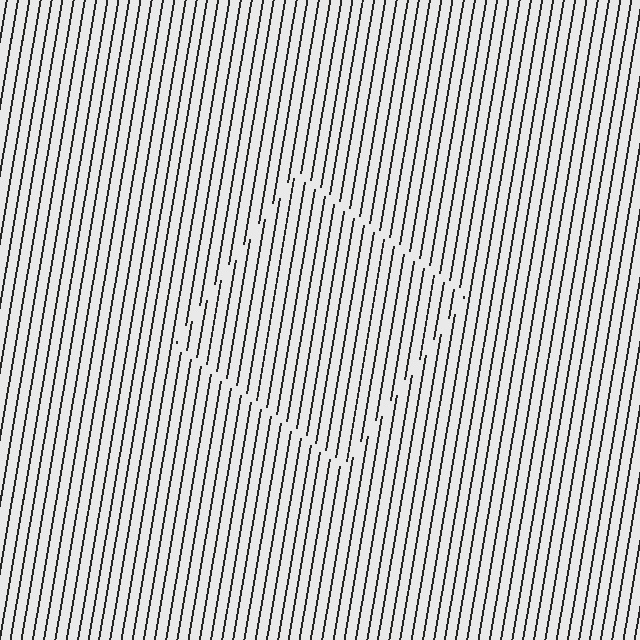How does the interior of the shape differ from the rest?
The interior of the shape contains the same grating, shifted by half a period — the contour is defined by the phase discontinuity where line-ends from the inner and outer gratings abut.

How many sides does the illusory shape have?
4 sides — the line-ends trace a square.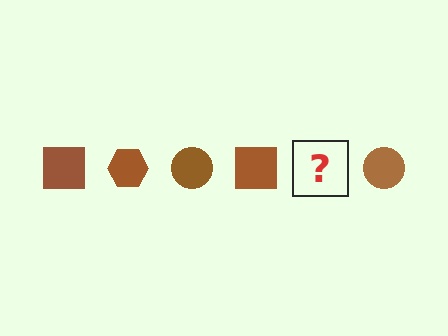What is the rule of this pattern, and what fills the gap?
The rule is that the pattern cycles through square, hexagon, circle shapes in brown. The gap should be filled with a brown hexagon.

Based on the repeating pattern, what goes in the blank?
The blank should be a brown hexagon.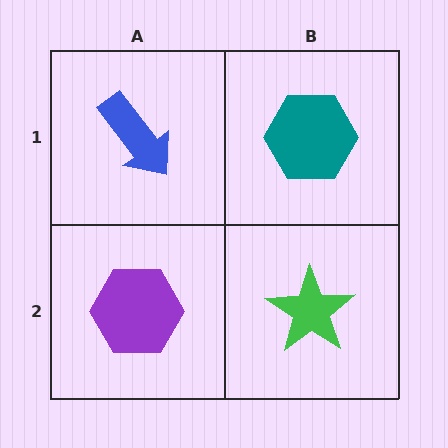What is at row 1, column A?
A blue arrow.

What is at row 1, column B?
A teal hexagon.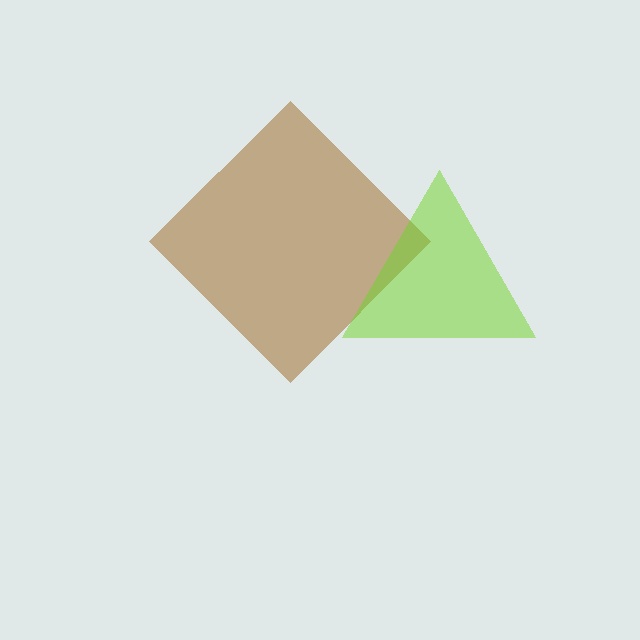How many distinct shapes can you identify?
There are 2 distinct shapes: a brown diamond, a lime triangle.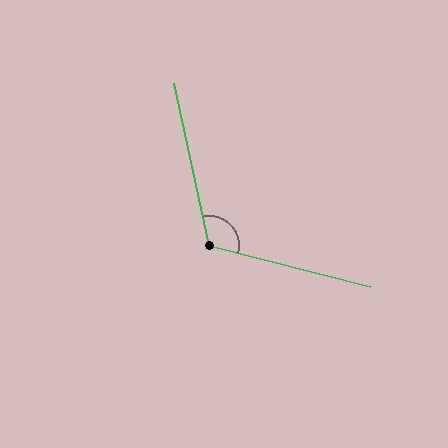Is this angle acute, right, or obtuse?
It is obtuse.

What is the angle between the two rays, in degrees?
Approximately 116 degrees.